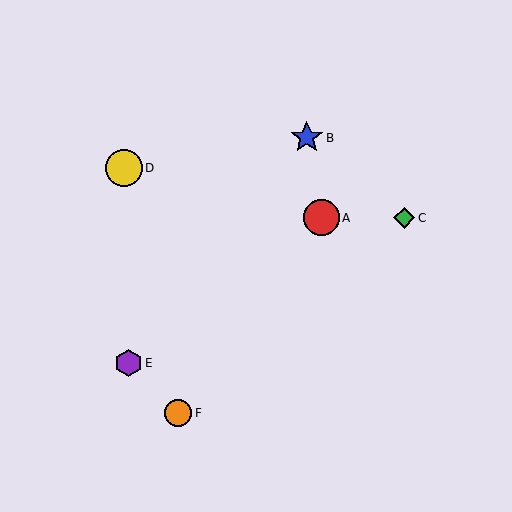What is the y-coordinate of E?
Object E is at y≈363.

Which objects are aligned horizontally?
Objects A, C are aligned horizontally.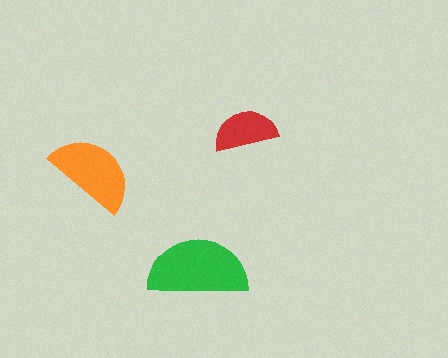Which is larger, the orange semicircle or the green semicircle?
The green one.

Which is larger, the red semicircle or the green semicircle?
The green one.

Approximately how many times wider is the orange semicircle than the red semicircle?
About 1.5 times wider.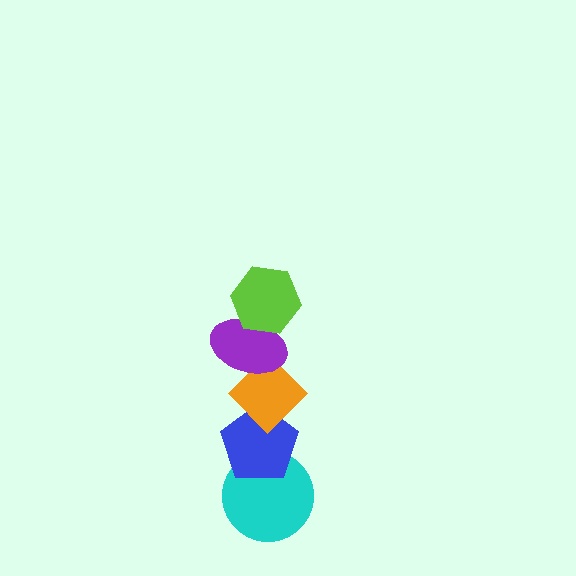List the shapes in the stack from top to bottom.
From top to bottom: the lime hexagon, the purple ellipse, the orange diamond, the blue pentagon, the cyan circle.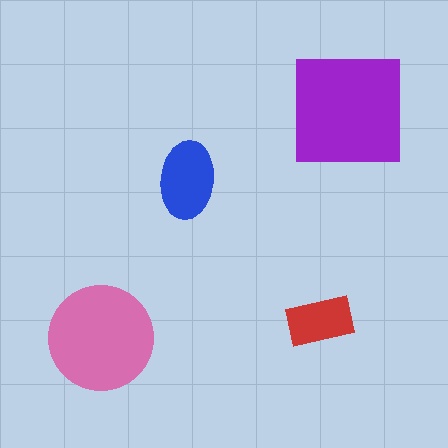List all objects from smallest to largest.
The red rectangle, the blue ellipse, the pink circle, the purple square.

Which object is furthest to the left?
The pink circle is leftmost.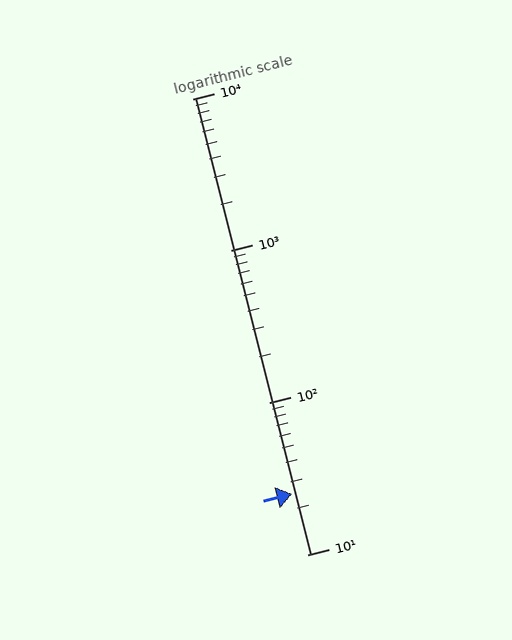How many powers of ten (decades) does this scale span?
The scale spans 3 decades, from 10 to 10000.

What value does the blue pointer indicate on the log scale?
The pointer indicates approximately 25.